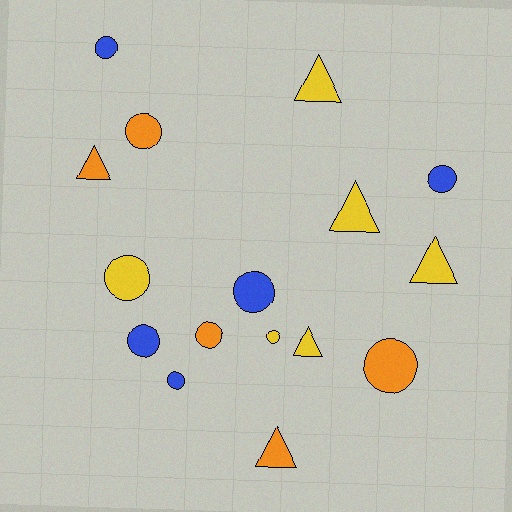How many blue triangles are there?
There are no blue triangles.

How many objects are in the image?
There are 16 objects.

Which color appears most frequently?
Yellow, with 6 objects.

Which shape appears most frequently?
Circle, with 10 objects.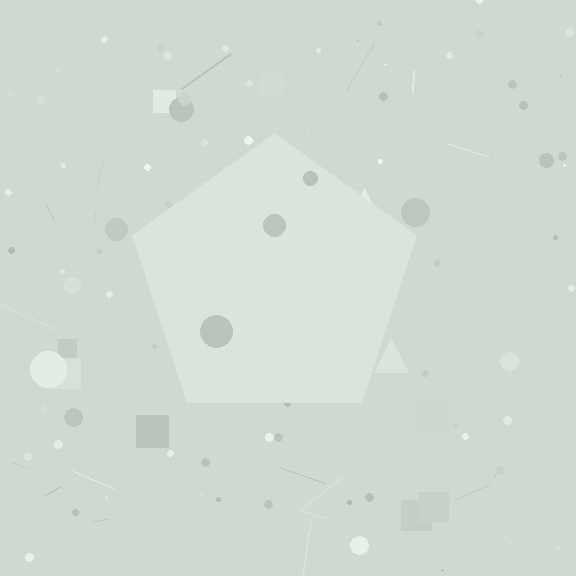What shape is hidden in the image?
A pentagon is hidden in the image.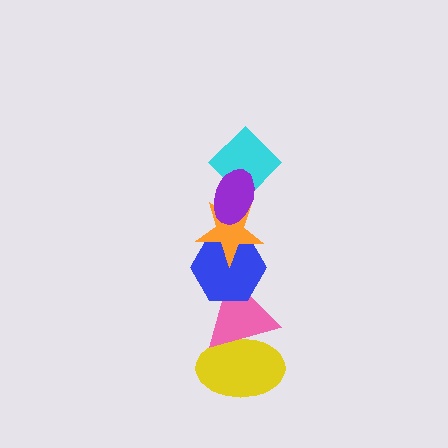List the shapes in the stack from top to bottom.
From top to bottom: the purple ellipse, the cyan diamond, the orange star, the blue hexagon, the pink triangle, the yellow ellipse.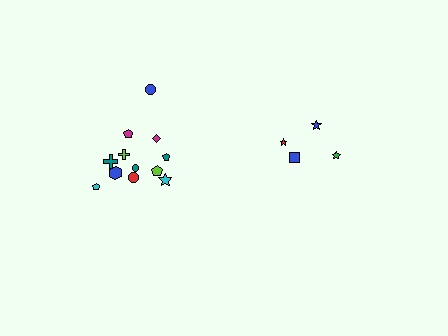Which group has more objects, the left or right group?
The left group.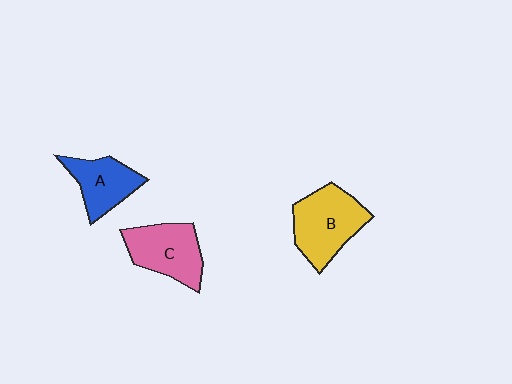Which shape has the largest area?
Shape B (yellow).